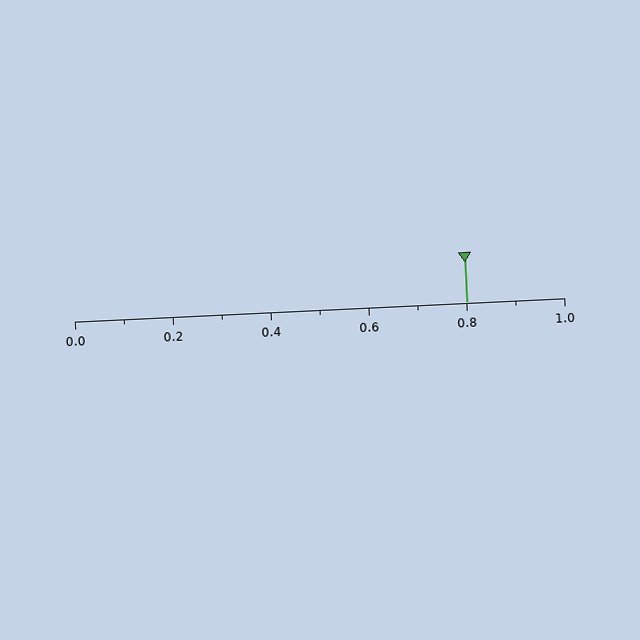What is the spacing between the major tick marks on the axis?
The major ticks are spaced 0.2 apart.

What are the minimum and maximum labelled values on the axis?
The axis runs from 0.0 to 1.0.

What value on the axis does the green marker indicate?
The marker indicates approximately 0.8.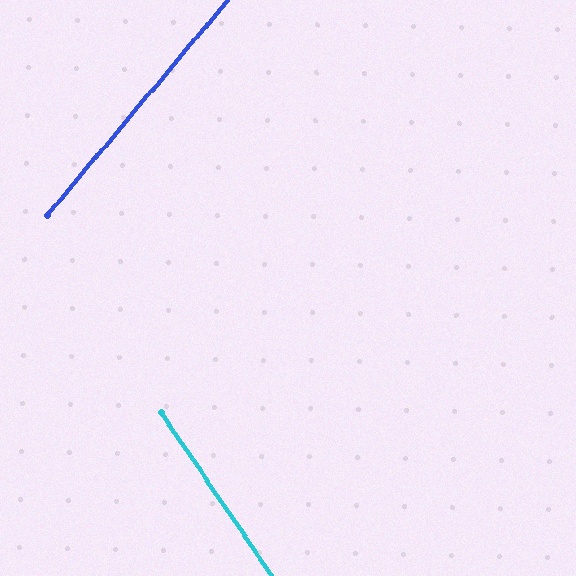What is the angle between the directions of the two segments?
Approximately 74 degrees.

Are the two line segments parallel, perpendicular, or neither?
Neither parallel nor perpendicular — they differ by about 74°.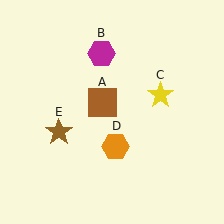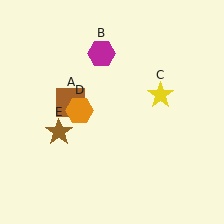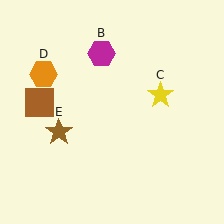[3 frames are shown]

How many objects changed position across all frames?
2 objects changed position: brown square (object A), orange hexagon (object D).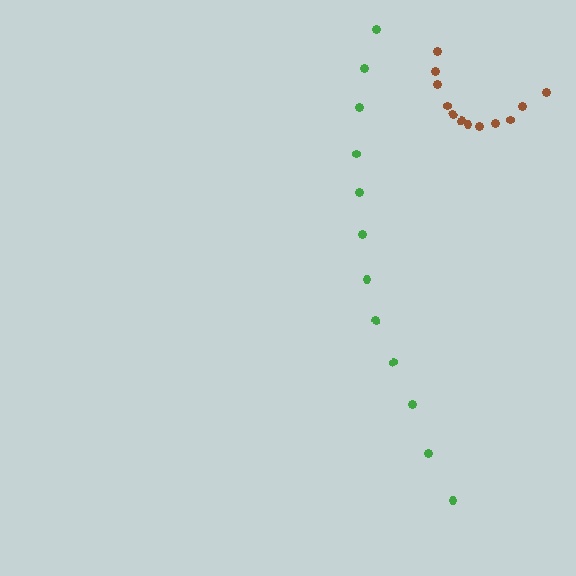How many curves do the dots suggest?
There are 2 distinct paths.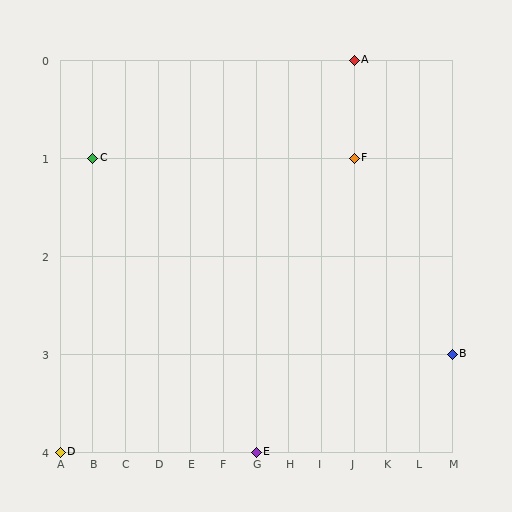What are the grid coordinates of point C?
Point C is at grid coordinates (B, 1).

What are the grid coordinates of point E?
Point E is at grid coordinates (G, 4).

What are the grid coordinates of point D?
Point D is at grid coordinates (A, 4).